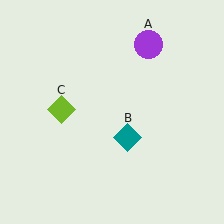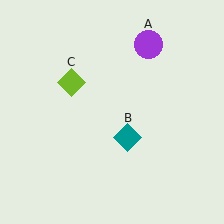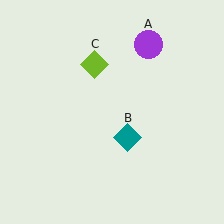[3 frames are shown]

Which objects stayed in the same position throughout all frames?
Purple circle (object A) and teal diamond (object B) remained stationary.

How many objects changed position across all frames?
1 object changed position: lime diamond (object C).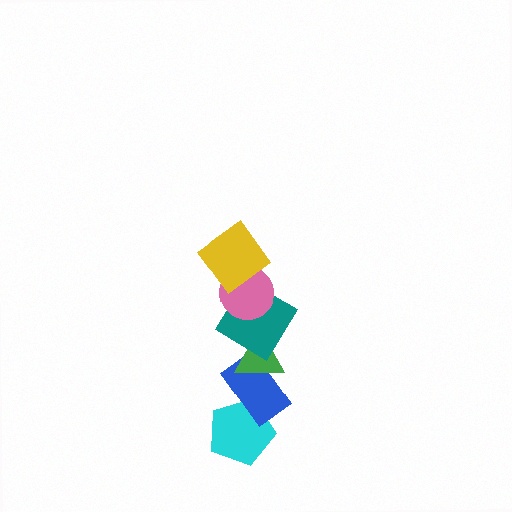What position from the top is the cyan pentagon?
The cyan pentagon is 6th from the top.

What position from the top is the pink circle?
The pink circle is 2nd from the top.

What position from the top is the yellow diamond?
The yellow diamond is 1st from the top.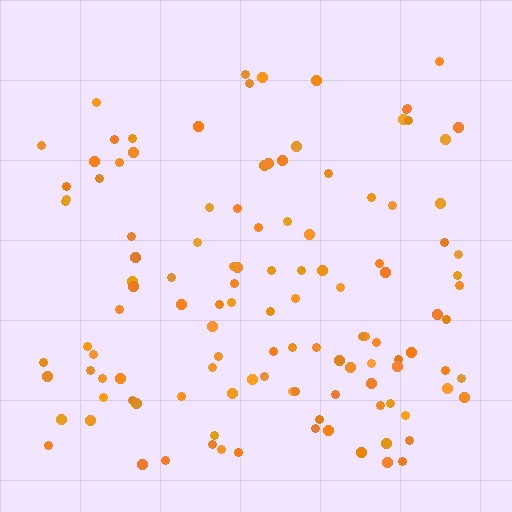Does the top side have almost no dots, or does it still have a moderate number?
Still a moderate number, just noticeably fewer than the bottom.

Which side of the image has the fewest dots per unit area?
The top.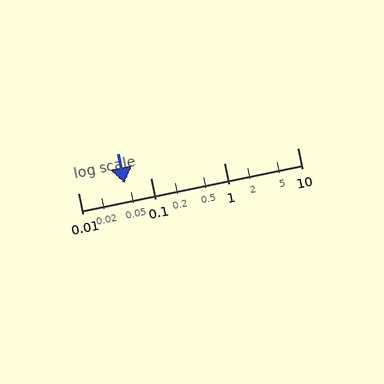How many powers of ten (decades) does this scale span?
The scale spans 3 decades, from 0.01 to 10.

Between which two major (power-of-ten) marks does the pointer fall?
The pointer is between 0.01 and 0.1.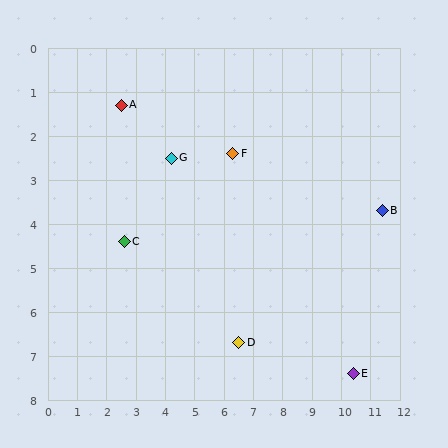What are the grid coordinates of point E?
Point E is at approximately (10.4, 7.4).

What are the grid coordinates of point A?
Point A is at approximately (2.5, 1.3).